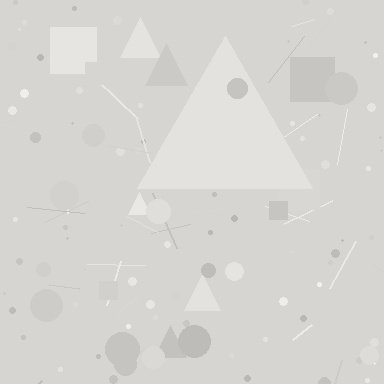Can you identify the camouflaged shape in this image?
The camouflaged shape is a triangle.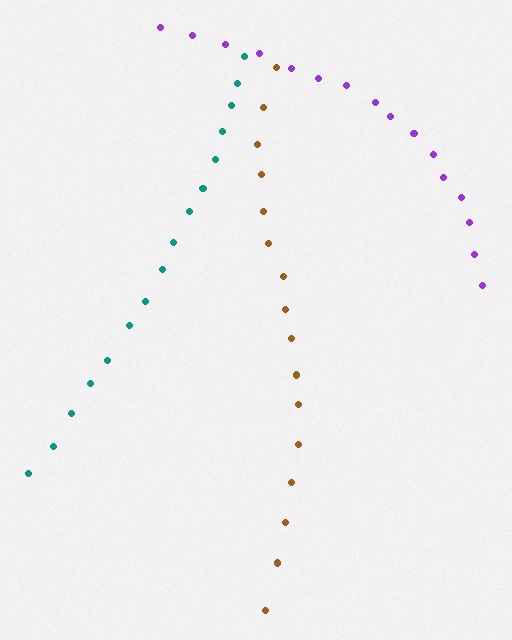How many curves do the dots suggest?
There are 3 distinct paths.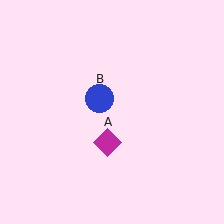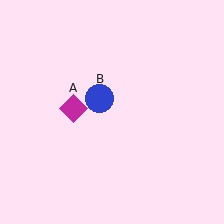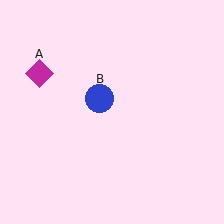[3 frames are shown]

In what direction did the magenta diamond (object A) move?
The magenta diamond (object A) moved up and to the left.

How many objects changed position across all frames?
1 object changed position: magenta diamond (object A).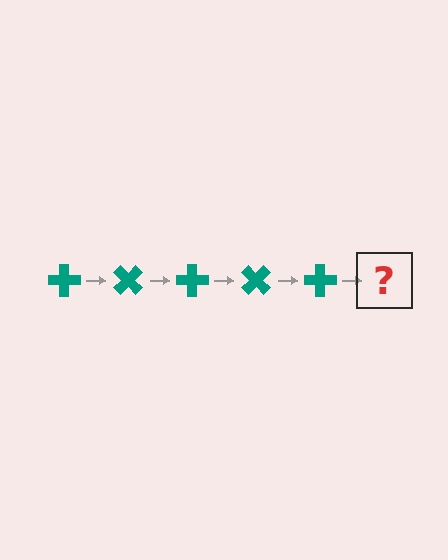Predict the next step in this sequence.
The next step is a teal cross rotated 225 degrees.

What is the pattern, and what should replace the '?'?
The pattern is that the cross rotates 45 degrees each step. The '?' should be a teal cross rotated 225 degrees.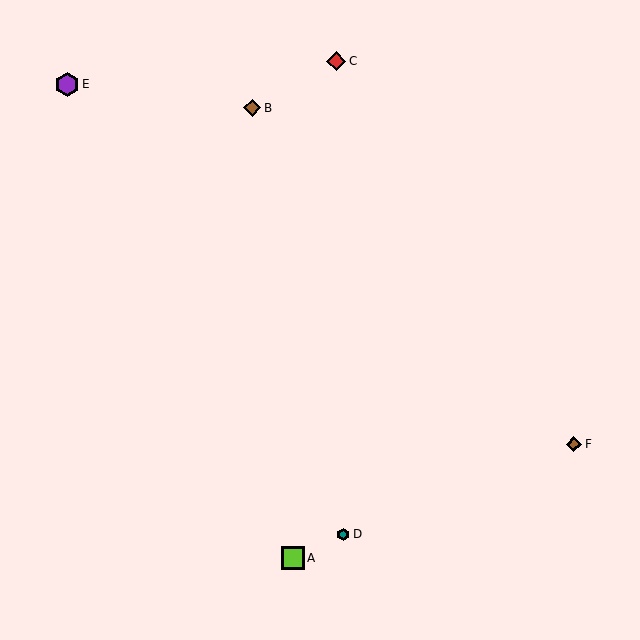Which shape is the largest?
The purple hexagon (labeled E) is the largest.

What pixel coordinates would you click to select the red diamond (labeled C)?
Click at (336, 61) to select the red diamond C.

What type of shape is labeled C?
Shape C is a red diamond.